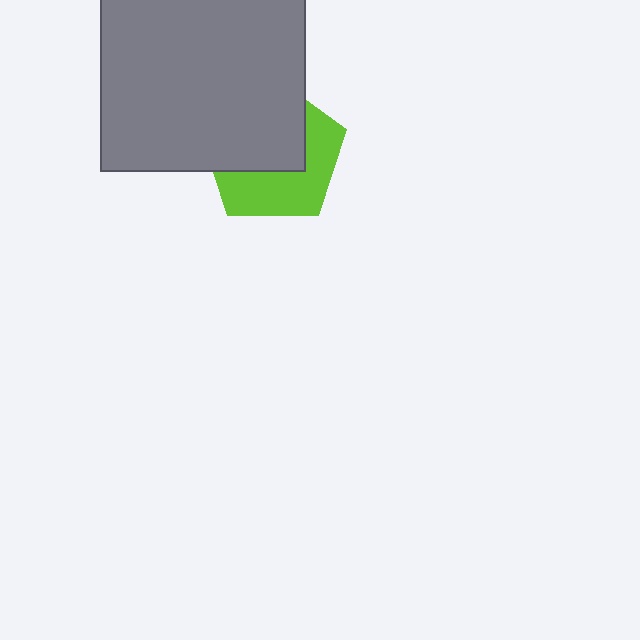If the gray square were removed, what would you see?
You would see the complete lime pentagon.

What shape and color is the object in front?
The object in front is a gray square.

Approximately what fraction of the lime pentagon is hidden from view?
Roughly 53% of the lime pentagon is hidden behind the gray square.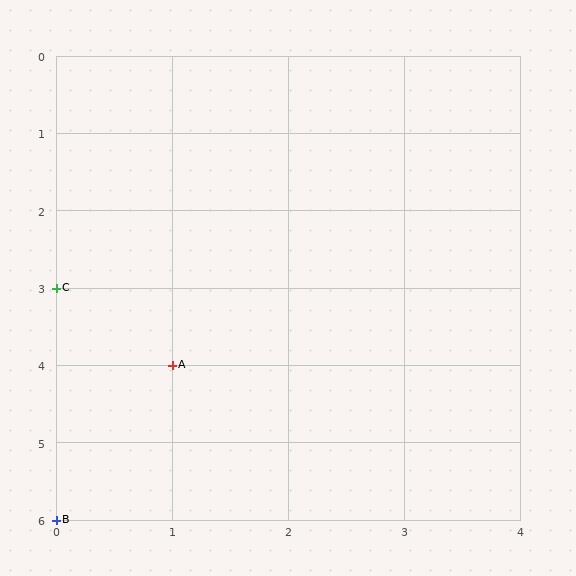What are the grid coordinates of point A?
Point A is at grid coordinates (1, 4).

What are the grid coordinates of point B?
Point B is at grid coordinates (0, 6).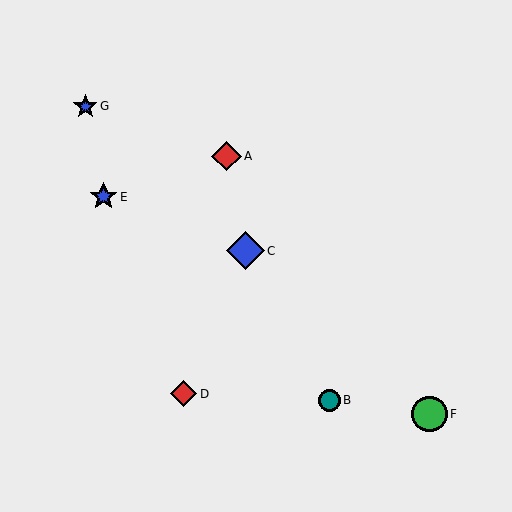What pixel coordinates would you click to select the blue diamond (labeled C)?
Click at (245, 251) to select the blue diamond C.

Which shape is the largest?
The blue diamond (labeled C) is the largest.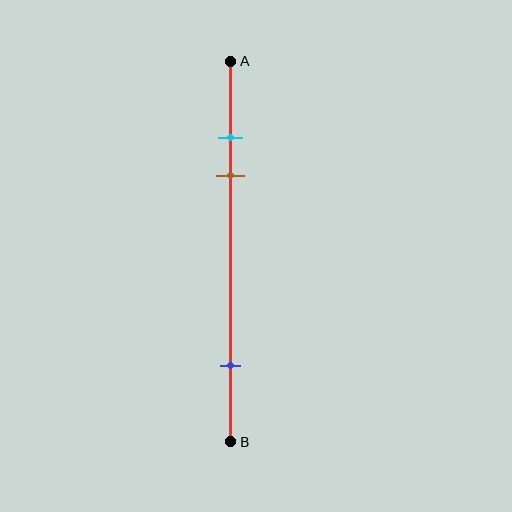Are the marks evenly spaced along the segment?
No, the marks are not evenly spaced.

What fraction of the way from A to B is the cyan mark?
The cyan mark is approximately 20% (0.2) of the way from A to B.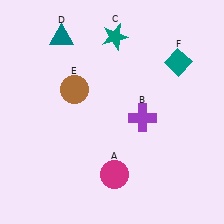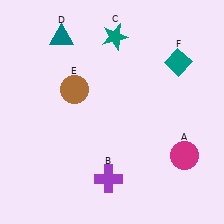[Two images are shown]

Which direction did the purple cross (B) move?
The purple cross (B) moved down.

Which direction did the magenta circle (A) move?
The magenta circle (A) moved right.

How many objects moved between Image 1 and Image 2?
2 objects moved between the two images.